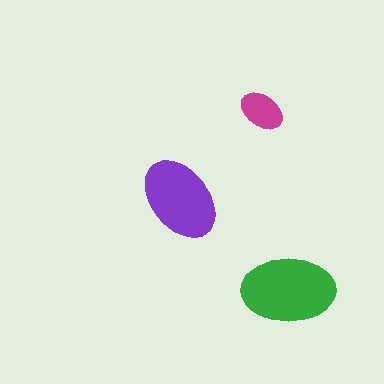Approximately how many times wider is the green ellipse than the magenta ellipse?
About 2 times wider.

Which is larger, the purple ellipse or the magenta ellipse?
The purple one.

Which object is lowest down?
The green ellipse is bottommost.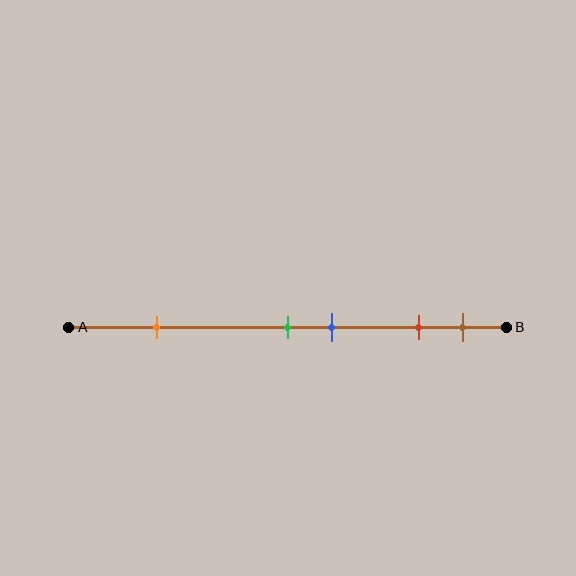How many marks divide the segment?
There are 5 marks dividing the segment.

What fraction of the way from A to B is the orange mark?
The orange mark is approximately 20% (0.2) of the way from A to B.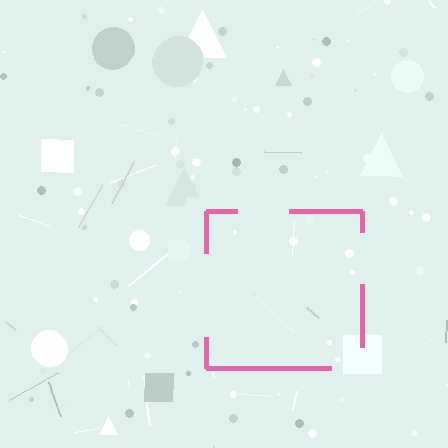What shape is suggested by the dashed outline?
The dashed outline suggests a square.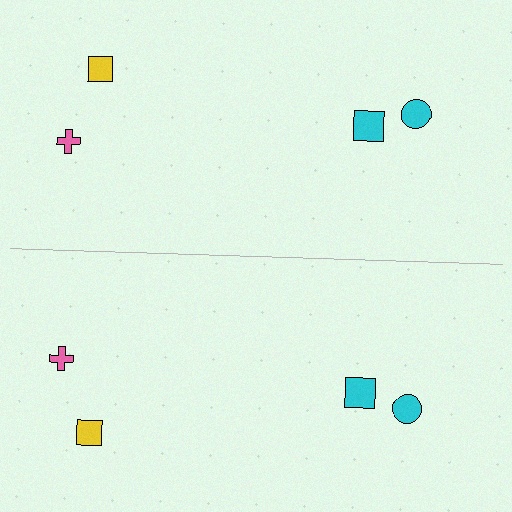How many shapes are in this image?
There are 8 shapes in this image.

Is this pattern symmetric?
Yes, this pattern has bilateral (reflection) symmetry.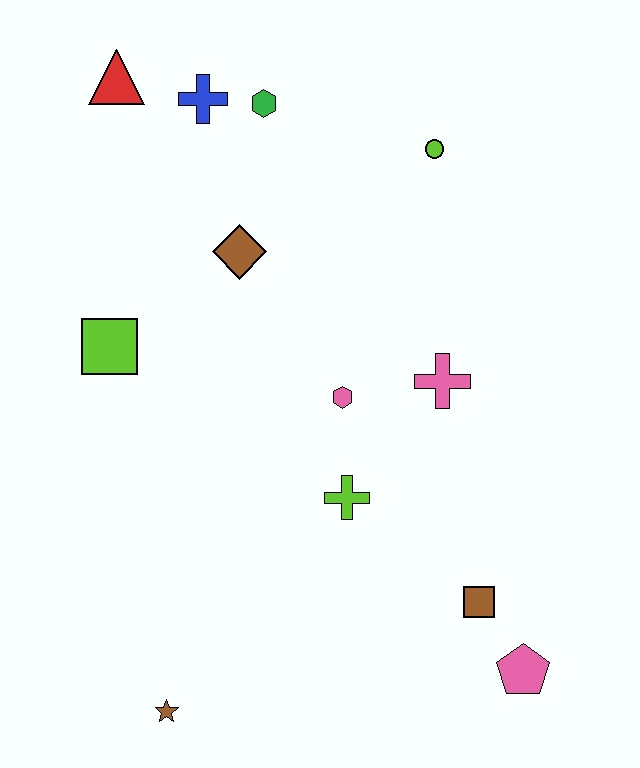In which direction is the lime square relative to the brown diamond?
The lime square is to the left of the brown diamond.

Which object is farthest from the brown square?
The red triangle is farthest from the brown square.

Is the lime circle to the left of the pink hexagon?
No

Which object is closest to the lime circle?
The green hexagon is closest to the lime circle.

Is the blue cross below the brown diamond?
No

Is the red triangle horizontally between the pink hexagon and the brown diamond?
No